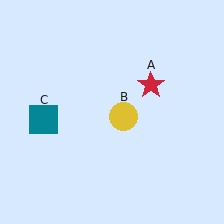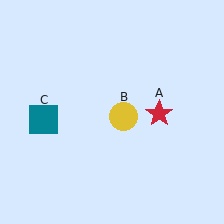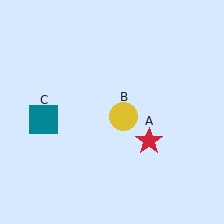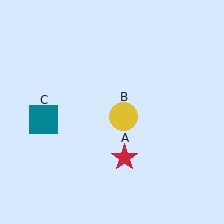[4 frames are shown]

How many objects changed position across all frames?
1 object changed position: red star (object A).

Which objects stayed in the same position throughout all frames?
Yellow circle (object B) and teal square (object C) remained stationary.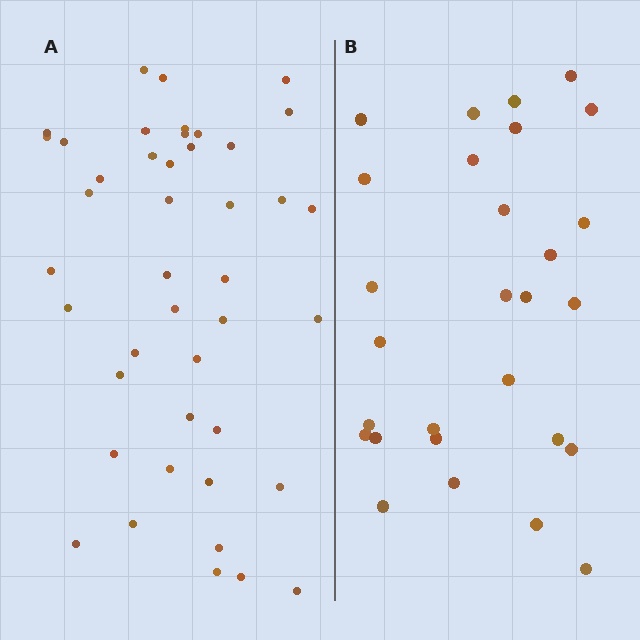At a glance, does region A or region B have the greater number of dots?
Region A (the left region) has more dots.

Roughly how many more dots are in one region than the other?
Region A has approximately 15 more dots than region B.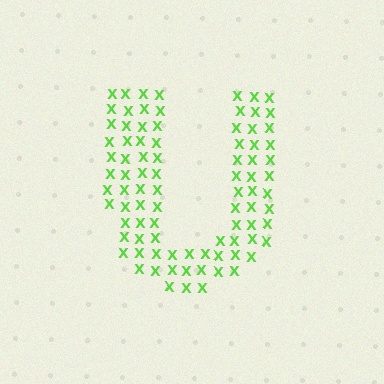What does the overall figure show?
The overall figure shows the letter U.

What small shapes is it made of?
It is made of small letter X's.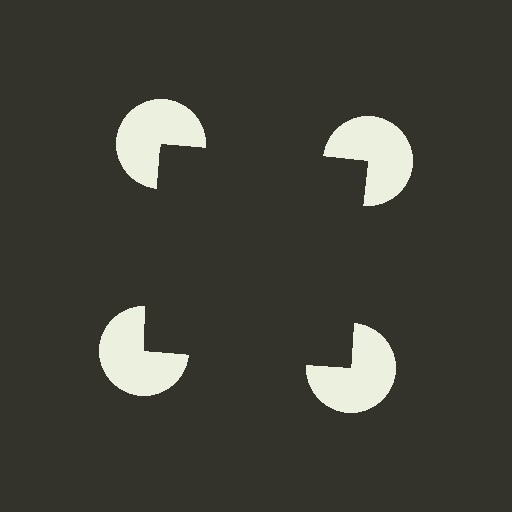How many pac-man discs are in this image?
There are 4 — one at each vertex of the illusory square.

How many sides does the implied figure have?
4 sides.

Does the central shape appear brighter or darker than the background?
It typically appears slightly darker than the background, even though no actual brightness change is drawn.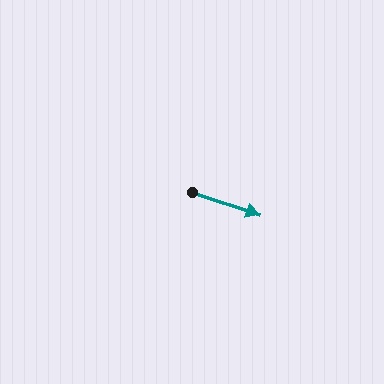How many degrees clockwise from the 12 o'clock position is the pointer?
Approximately 109 degrees.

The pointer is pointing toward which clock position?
Roughly 4 o'clock.